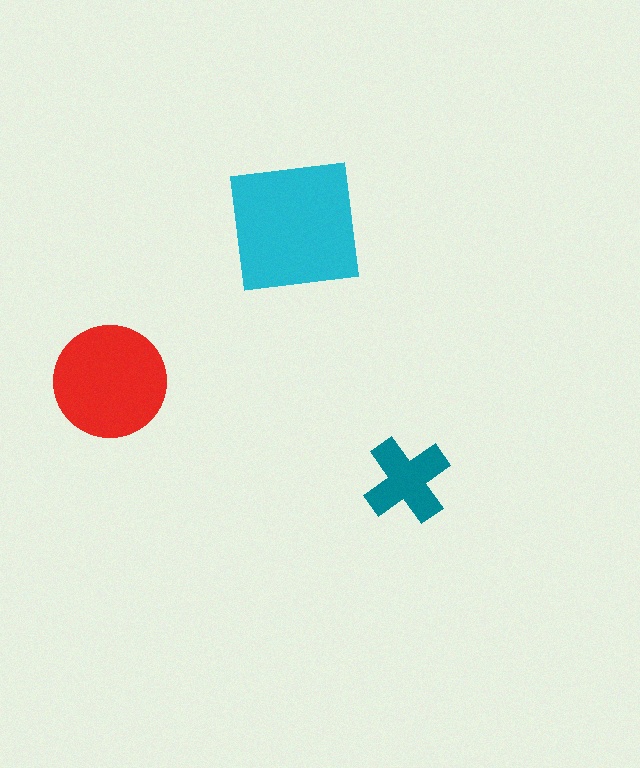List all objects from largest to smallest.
The cyan square, the red circle, the teal cross.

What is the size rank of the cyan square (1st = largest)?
1st.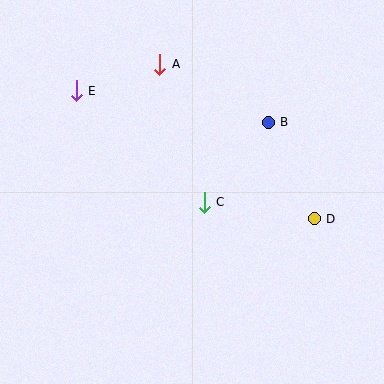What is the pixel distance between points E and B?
The distance between E and B is 194 pixels.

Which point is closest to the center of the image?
Point C at (204, 202) is closest to the center.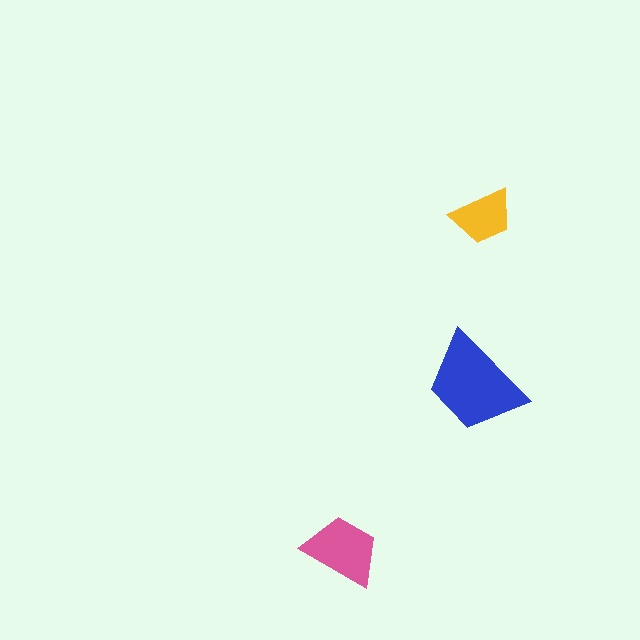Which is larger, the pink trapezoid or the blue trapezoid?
The blue one.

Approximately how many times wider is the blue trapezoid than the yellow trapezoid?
About 1.5 times wider.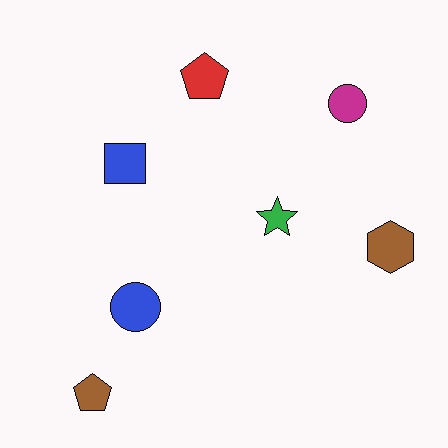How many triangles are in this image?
There are no triangles.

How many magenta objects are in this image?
There is 1 magenta object.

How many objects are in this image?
There are 7 objects.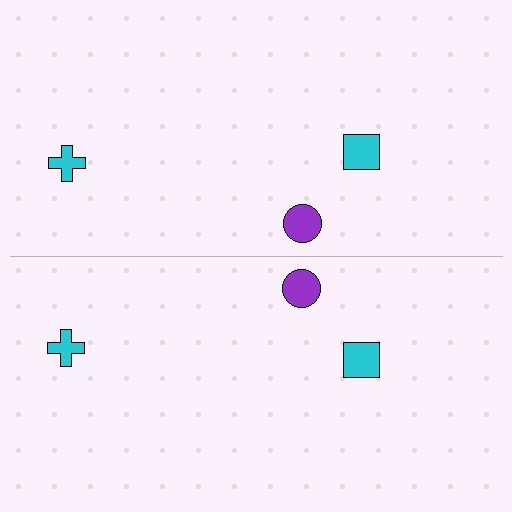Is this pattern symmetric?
Yes, this pattern has bilateral (reflection) symmetry.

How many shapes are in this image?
There are 6 shapes in this image.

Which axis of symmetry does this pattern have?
The pattern has a horizontal axis of symmetry running through the center of the image.